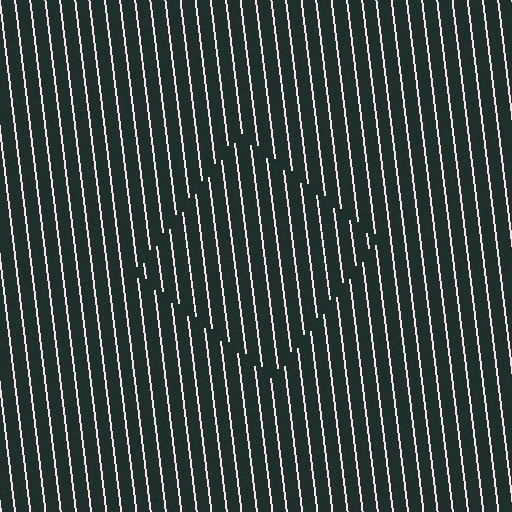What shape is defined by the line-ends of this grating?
An illusory square. The interior of the shape contains the same grating, shifted by half a period — the contour is defined by the phase discontinuity where line-ends from the inner and outer gratings abut.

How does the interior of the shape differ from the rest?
The interior of the shape contains the same grating, shifted by half a period — the contour is defined by the phase discontinuity where line-ends from the inner and outer gratings abut.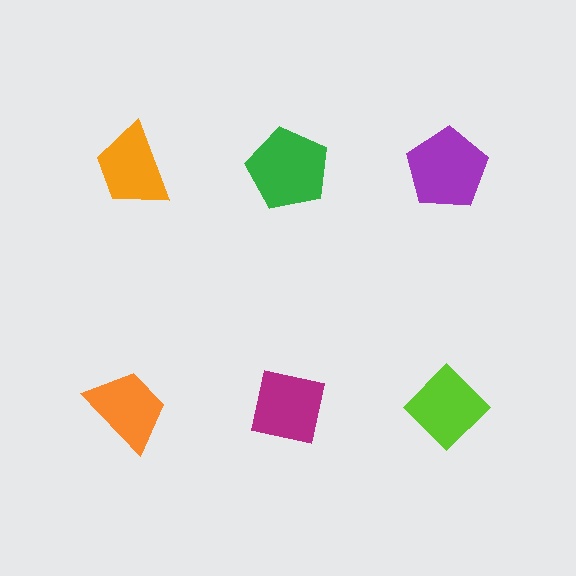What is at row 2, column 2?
A magenta square.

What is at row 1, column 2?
A green pentagon.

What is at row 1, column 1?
An orange trapezoid.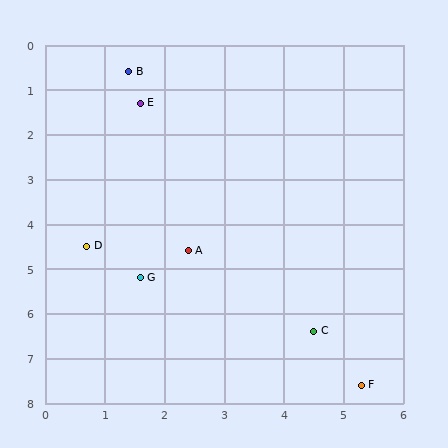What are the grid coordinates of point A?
Point A is at approximately (2.4, 4.6).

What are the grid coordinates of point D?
Point D is at approximately (0.7, 4.5).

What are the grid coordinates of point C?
Point C is at approximately (4.5, 6.4).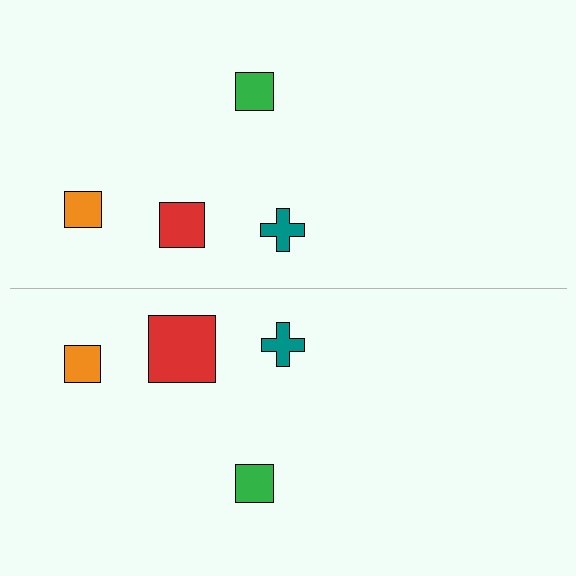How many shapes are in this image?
There are 8 shapes in this image.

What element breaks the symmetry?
The red square on the bottom side has a different size than its mirror counterpart.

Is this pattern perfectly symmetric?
No, the pattern is not perfectly symmetric. The red square on the bottom side has a different size than its mirror counterpart.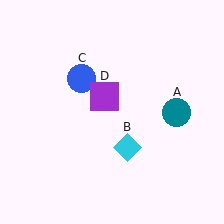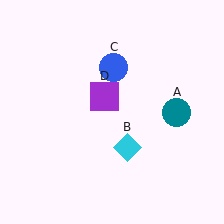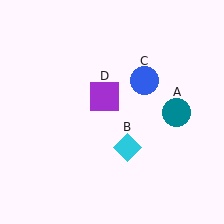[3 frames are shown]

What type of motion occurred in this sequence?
The blue circle (object C) rotated clockwise around the center of the scene.